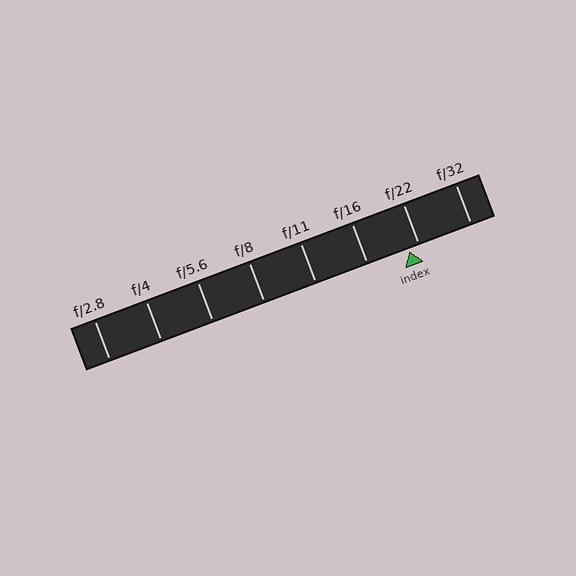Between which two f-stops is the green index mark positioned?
The index mark is between f/16 and f/22.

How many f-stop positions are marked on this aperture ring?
There are 8 f-stop positions marked.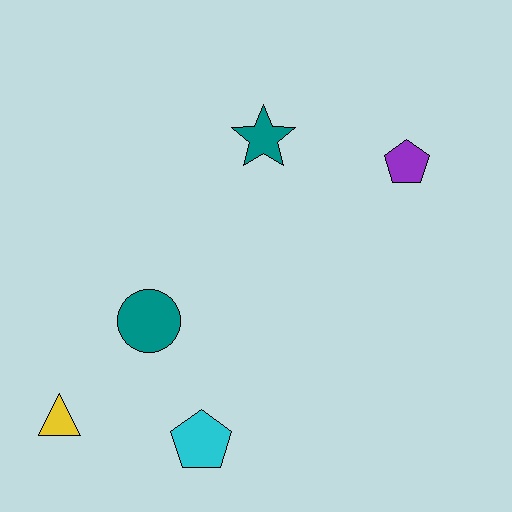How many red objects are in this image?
There are no red objects.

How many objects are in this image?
There are 5 objects.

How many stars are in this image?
There is 1 star.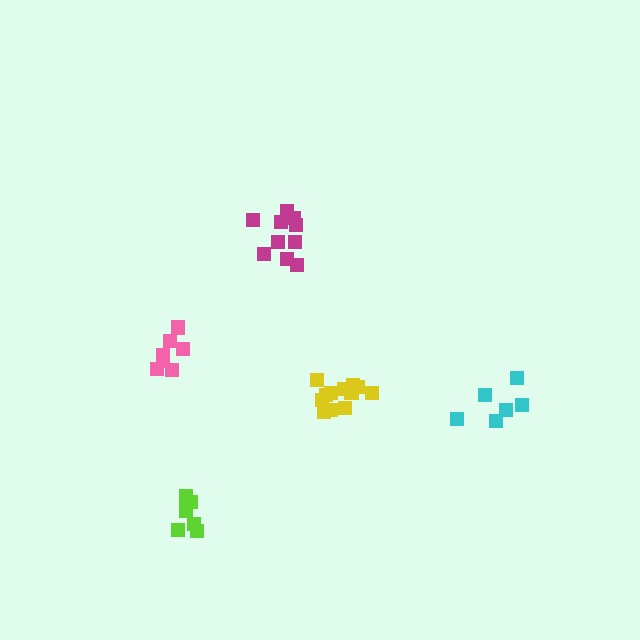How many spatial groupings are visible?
There are 5 spatial groupings.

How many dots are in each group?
Group 1: 12 dots, Group 2: 6 dots, Group 3: 7 dots, Group 4: 10 dots, Group 5: 7 dots (42 total).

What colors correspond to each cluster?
The clusters are colored: yellow, cyan, lime, magenta, pink.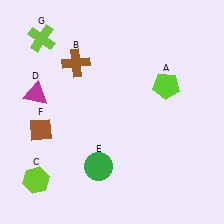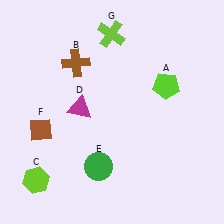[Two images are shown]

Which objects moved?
The objects that moved are: the magenta triangle (D), the lime cross (G).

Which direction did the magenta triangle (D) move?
The magenta triangle (D) moved right.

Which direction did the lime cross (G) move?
The lime cross (G) moved right.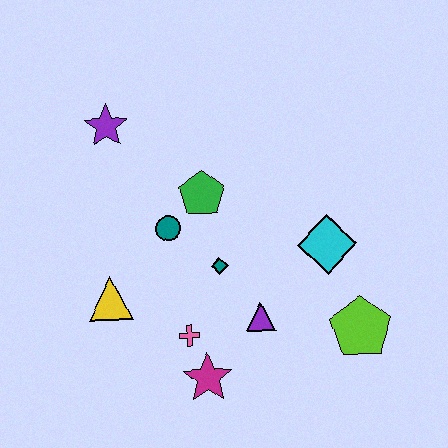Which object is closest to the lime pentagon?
The cyan diamond is closest to the lime pentagon.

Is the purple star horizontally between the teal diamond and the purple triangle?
No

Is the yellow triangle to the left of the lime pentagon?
Yes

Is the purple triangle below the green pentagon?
Yes